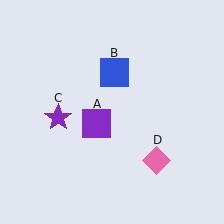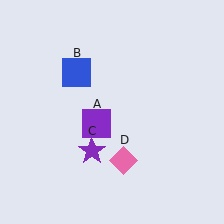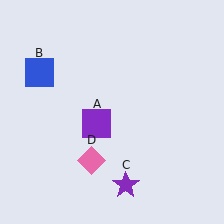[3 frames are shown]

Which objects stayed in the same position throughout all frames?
Purple square (object A) remained stationary.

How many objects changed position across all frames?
3 objects changed position: blue square (object B), purple star (object C), pink diamond (object D).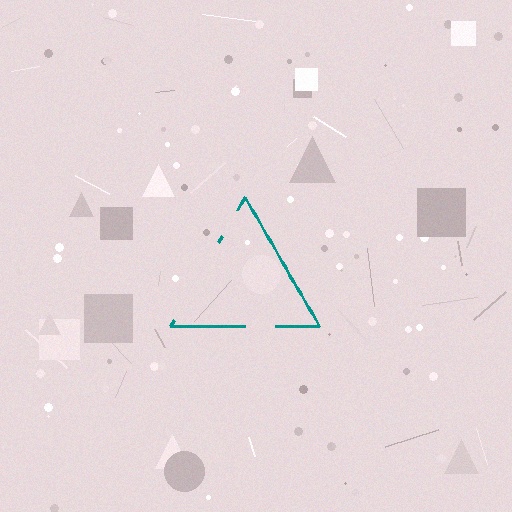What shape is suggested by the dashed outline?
The dashed outline suggests a triangle.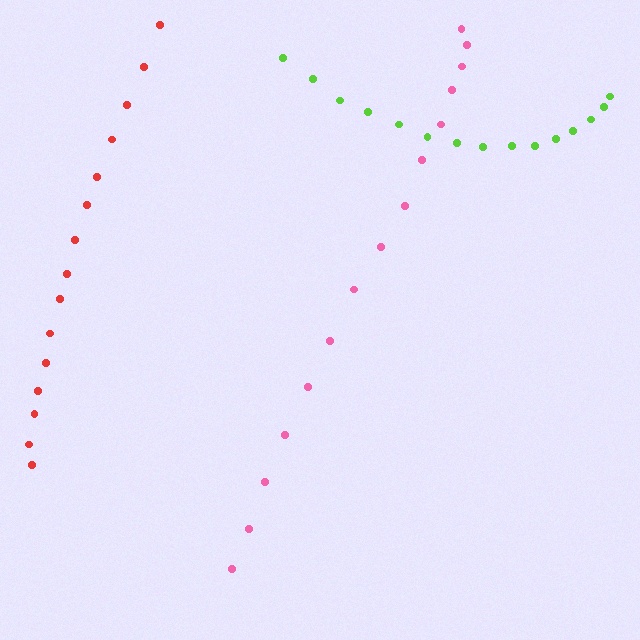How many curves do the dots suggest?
There are 3 distinct paths.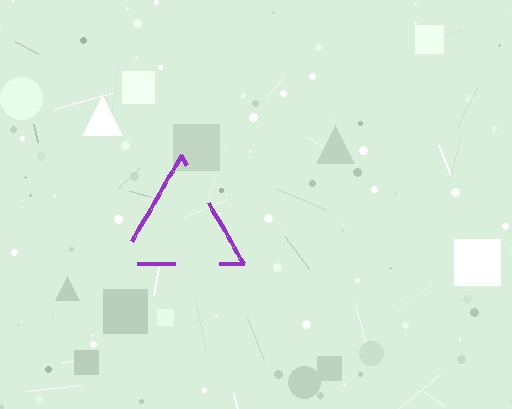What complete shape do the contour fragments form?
The contour fragments form a triangle.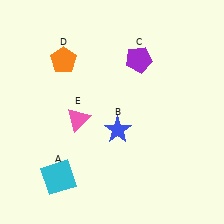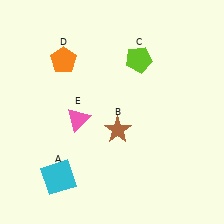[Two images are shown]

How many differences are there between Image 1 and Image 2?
There are 2 differences between the two images.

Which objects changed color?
B changed from blue to brown. C changed from purple to lime.